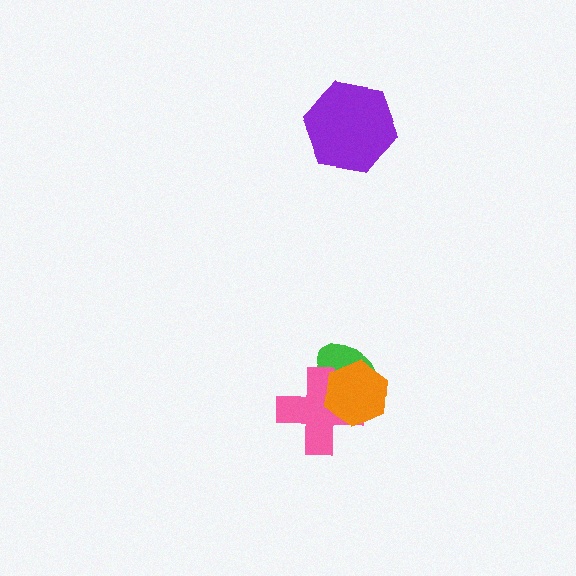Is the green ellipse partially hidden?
Yes, it is partially covered by another shape.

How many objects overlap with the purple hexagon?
0 objects overlap with the purple hexagon.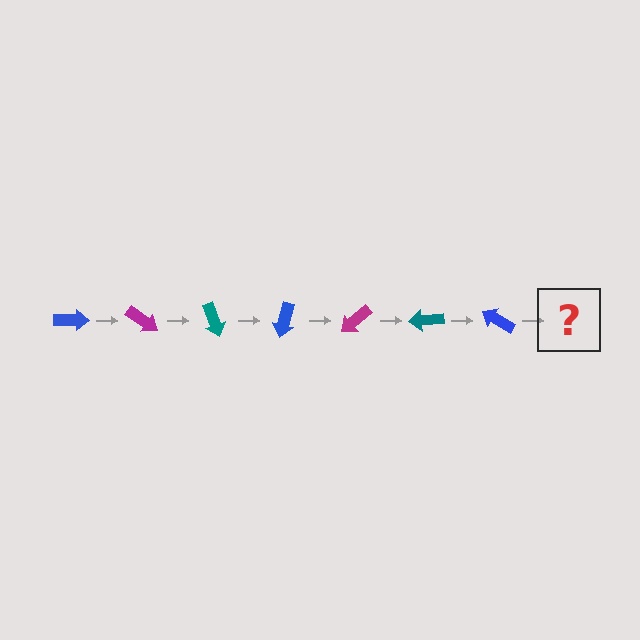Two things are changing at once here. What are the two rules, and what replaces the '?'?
The two rules are that it rotates 35 degrees each step and the color cycles through blue, magenta, and teal. The '?' should be a magenta arrow, rotated 245 degrees from the start.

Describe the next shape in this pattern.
It should be a magenta arrow, rotated 245 degrees from the start.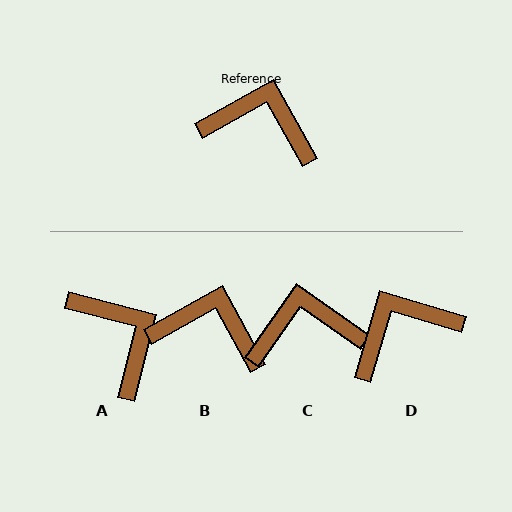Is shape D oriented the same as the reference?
No, it is off by about 45 degrees.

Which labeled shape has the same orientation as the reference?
B.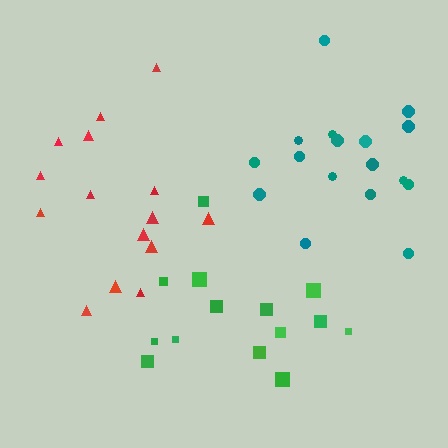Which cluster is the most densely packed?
Green.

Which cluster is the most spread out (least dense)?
Red.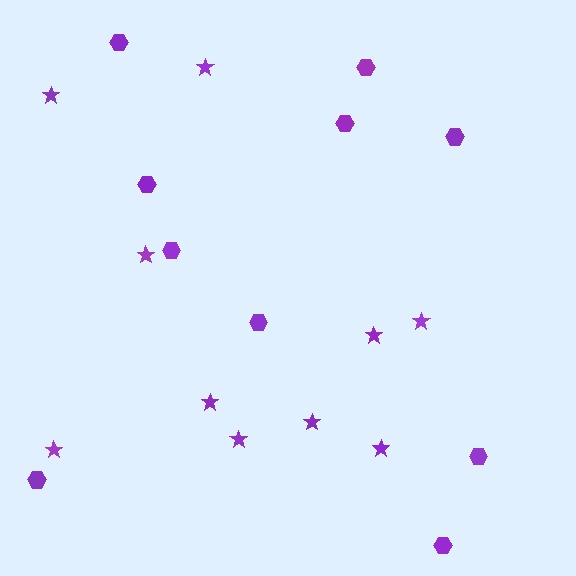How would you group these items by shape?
There are 2 groups: one group of stars (10) and one group of hexagons (10).